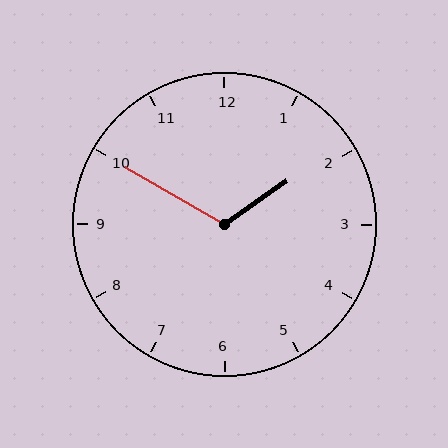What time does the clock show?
1:50.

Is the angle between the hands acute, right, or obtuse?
It is obtuse.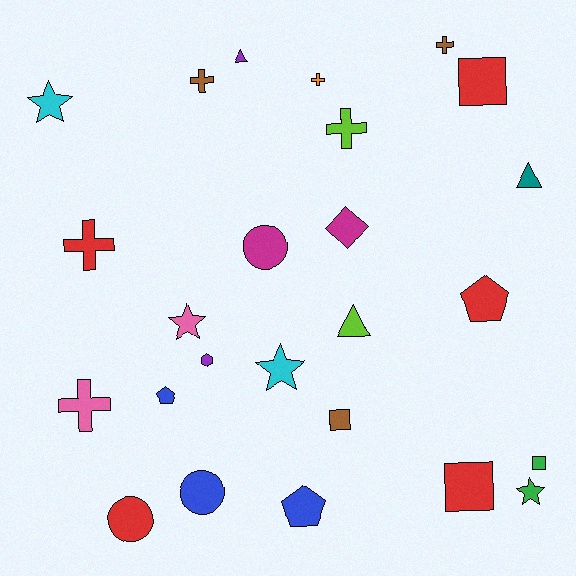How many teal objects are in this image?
There is 1 teal object.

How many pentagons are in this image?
There are 3 pentagons.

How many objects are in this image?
There are 25 objects.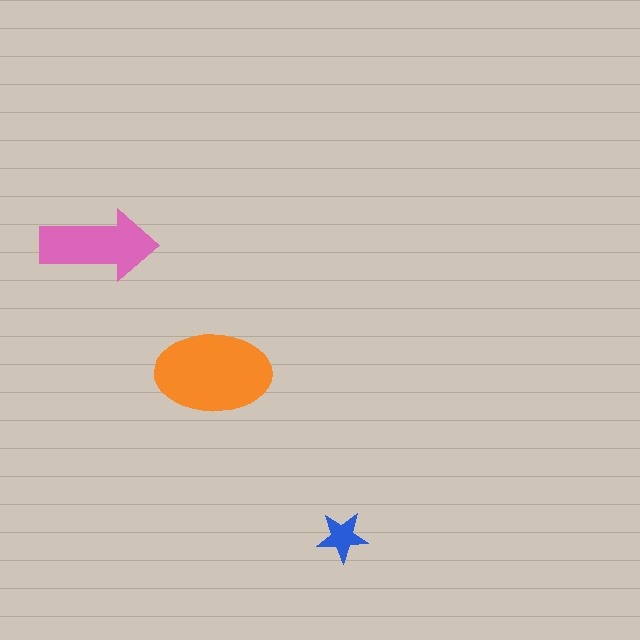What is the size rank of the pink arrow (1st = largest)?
2nd.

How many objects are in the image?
There are 3 objects in the image.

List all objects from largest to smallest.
The orange ellipse, the pink arrow, the blue star.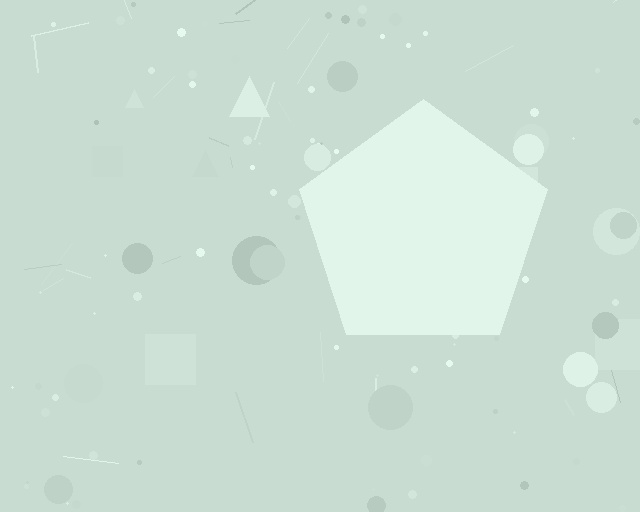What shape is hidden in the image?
A pentagon is hidden in the image.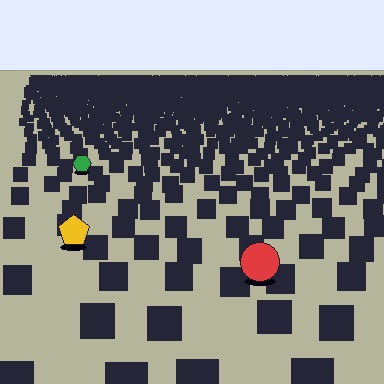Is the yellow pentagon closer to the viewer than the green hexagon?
Yes. The yellow pentagon is closer — you can tell from the texture gradient: the ground texture is coarser near it.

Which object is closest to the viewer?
The red circle is closest. The texture marks near it are larger and more spread out.